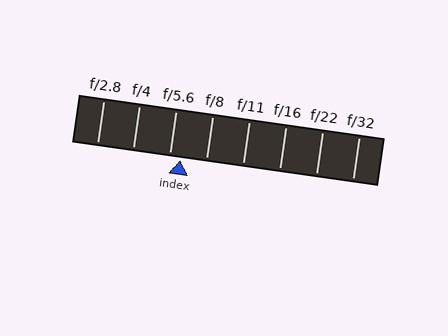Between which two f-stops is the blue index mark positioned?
The index mark is between f/5.6 and f/8.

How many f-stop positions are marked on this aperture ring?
There are 8 f-stop positions marked.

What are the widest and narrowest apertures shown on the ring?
The widest aperture shown is f/2.8 and the narrowest is f/32.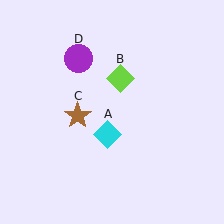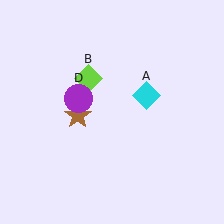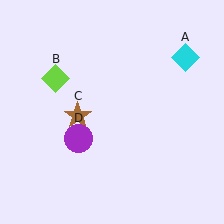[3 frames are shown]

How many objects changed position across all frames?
3 objects changed position: cyan diamond (object A), lime diamond (object B), purple circle (object D).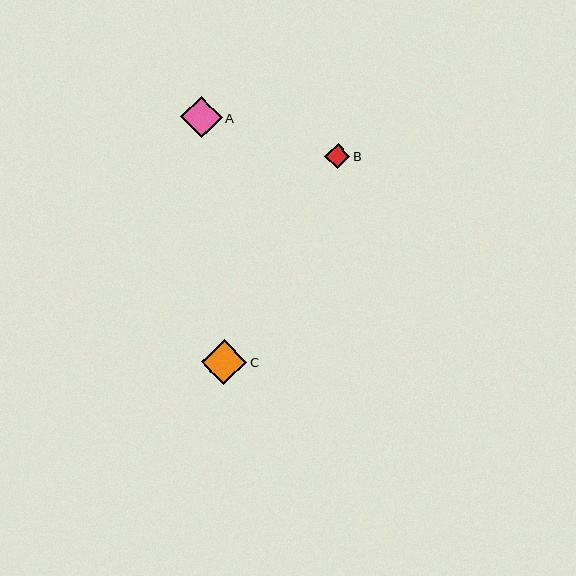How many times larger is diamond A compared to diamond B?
Diamond A is approximately 1.6 times the size of diamond B.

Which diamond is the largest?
Diamond C is the largest with a size of approximately 45 pixels.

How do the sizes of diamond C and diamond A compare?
Diamond C and diamond A are approximately the same size.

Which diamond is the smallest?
Diamond B is the smallest with a size of approximately 25 pixels.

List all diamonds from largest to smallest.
From largest to smallest: C, A, B.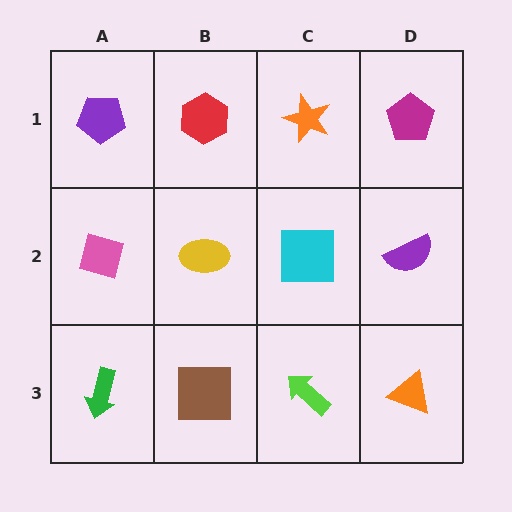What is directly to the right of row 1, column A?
A red hexagon.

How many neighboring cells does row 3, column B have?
3.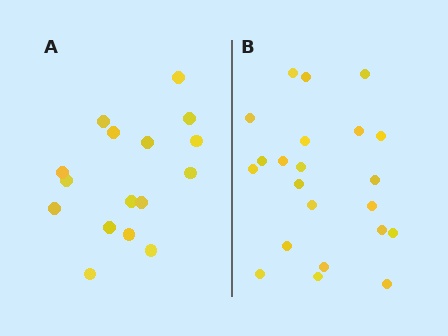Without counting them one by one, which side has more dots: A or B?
Region B (the right region) has more dots.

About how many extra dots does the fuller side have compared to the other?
Region B has about 6 more dots than region A.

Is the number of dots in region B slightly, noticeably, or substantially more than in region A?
Region B has noticeably more, but not dramatically so. The ratio is roughly 1.4 to 1.